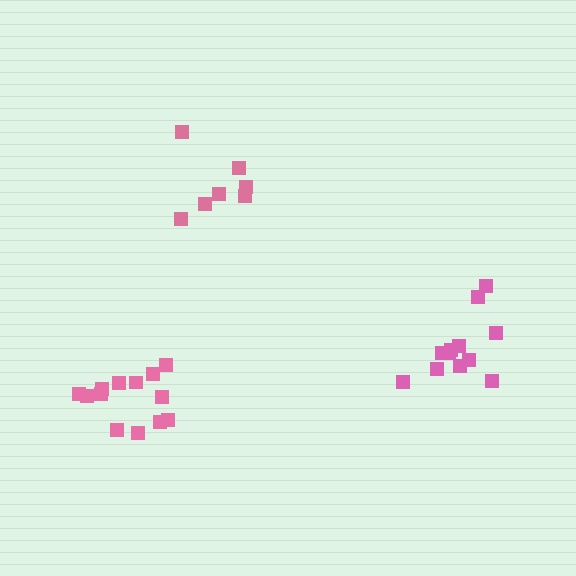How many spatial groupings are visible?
There are 3 spatial groupings.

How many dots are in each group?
Group 1: 13 dots, Group 2: 7 dots, Group 3: 12 dots (32 total).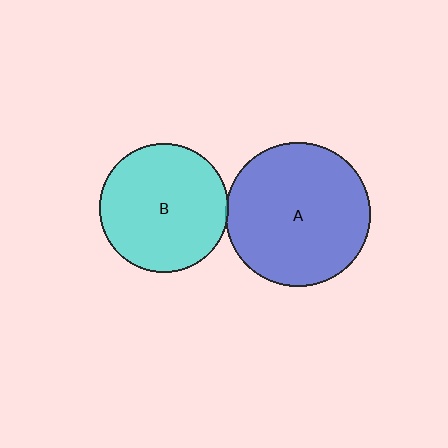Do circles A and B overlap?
Yes.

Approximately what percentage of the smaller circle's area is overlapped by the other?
Approximately 5%.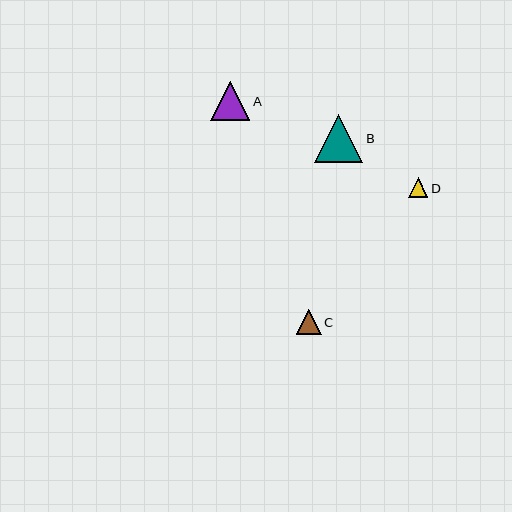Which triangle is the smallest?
Triangle D is the smallest with a size of approximately 19 pixels.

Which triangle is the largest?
Triangle B is the largest with a size of approximately 48 pixels.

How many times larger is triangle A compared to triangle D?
Triangle A is approximately 2.0 times the size of triangle D.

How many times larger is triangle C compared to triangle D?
Triangle C is approximately 1.3 times the size of triangle D.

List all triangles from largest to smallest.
From largest to smallest: B, A, C, D.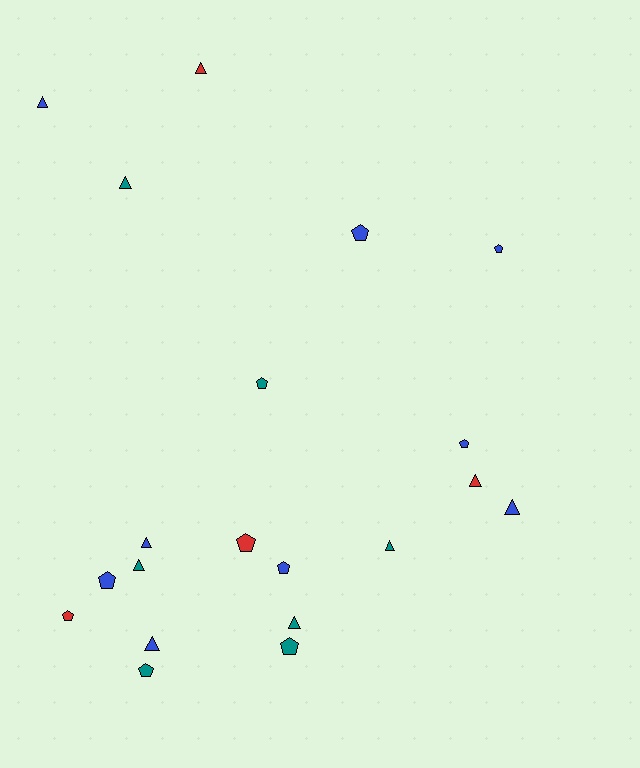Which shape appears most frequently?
Triangle, with 10 objects.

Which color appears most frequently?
Blue, with 9 objects.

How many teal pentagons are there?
There are 3 teal pentagons.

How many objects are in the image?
There are 20 objects.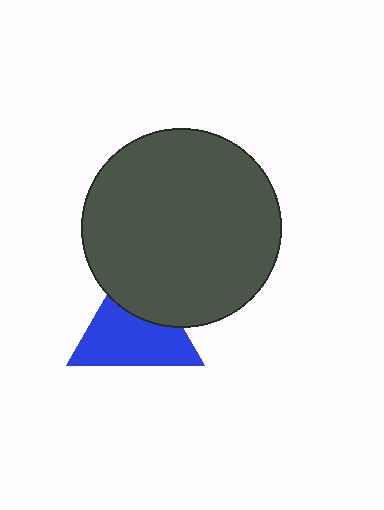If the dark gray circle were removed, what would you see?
You would see the complete blue triangle.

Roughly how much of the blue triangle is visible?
Most of it is visible (roughly 65%).